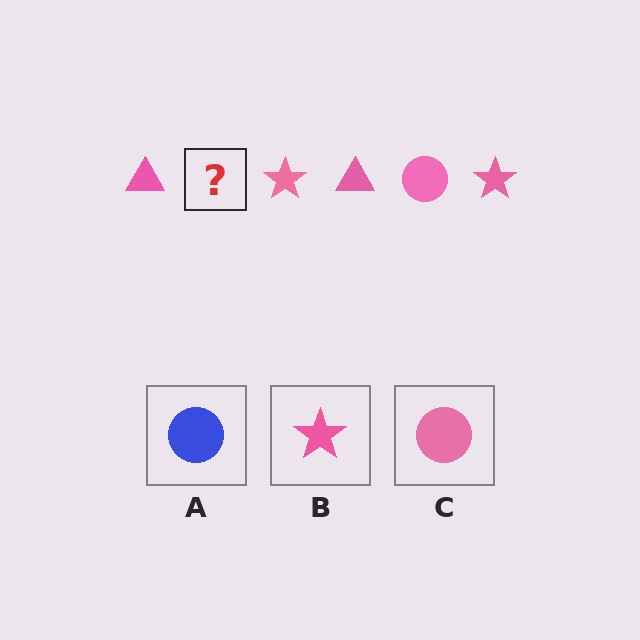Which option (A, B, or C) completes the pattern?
C.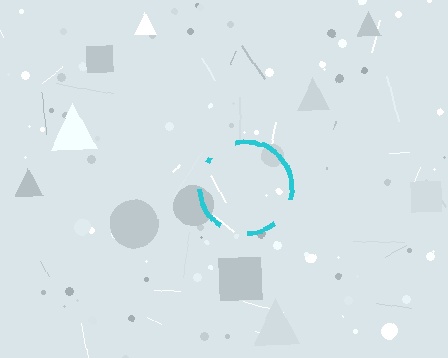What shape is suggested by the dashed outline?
The dashed outline suggests a circle.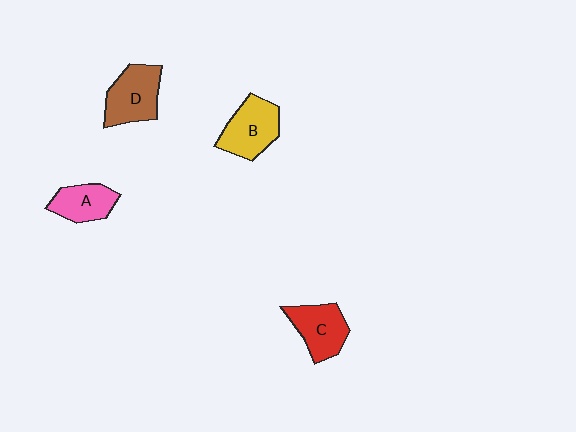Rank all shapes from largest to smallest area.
From largest to smallest: D (brown), B (yellow), C (red), A (pink).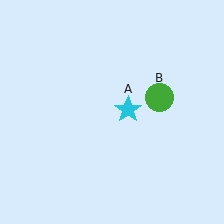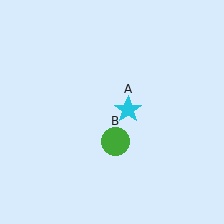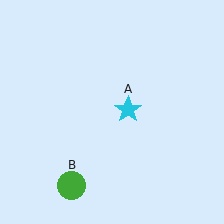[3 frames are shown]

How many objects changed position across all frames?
1 object changed position: green circle (object B).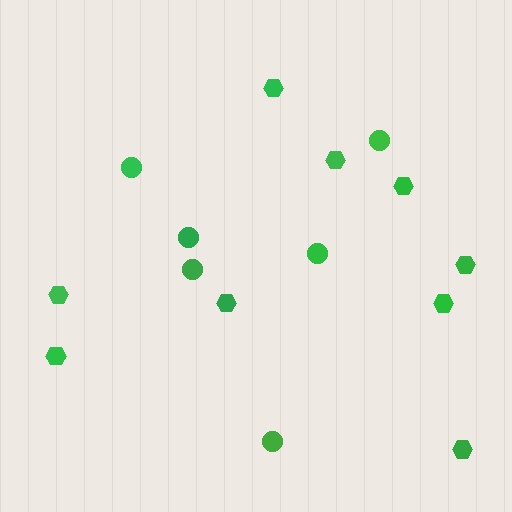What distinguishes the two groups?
There are 2 groups: one group of hexagons (9) and one group of circles (6).